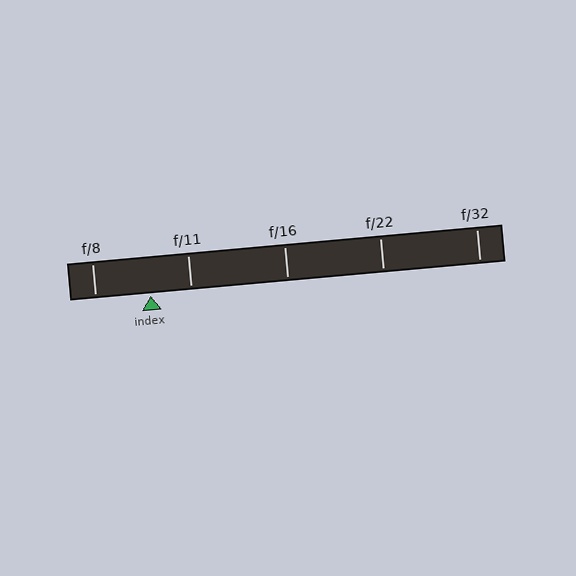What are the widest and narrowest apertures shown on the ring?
The widest aperture shown is f/8 and the narrowest is f/32.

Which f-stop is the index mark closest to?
The index mark is closest to f/11.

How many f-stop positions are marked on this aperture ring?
There are 5 f-stop positions marked.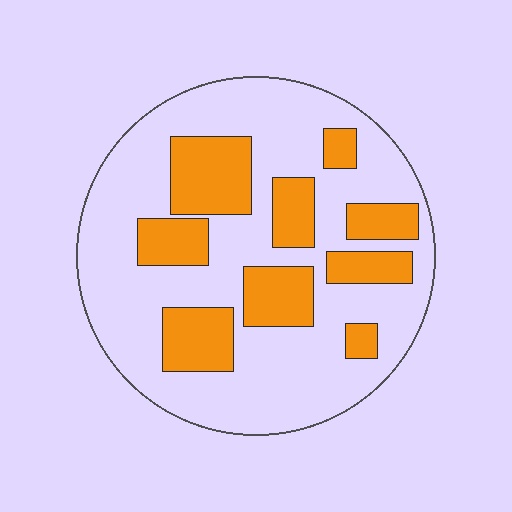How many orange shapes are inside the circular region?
9.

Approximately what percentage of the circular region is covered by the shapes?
Approximately 30%.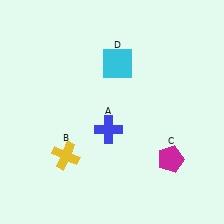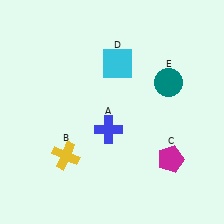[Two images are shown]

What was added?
A teal circle (E) was added in Image 2.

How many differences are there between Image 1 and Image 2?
There is 1 difference between the two images.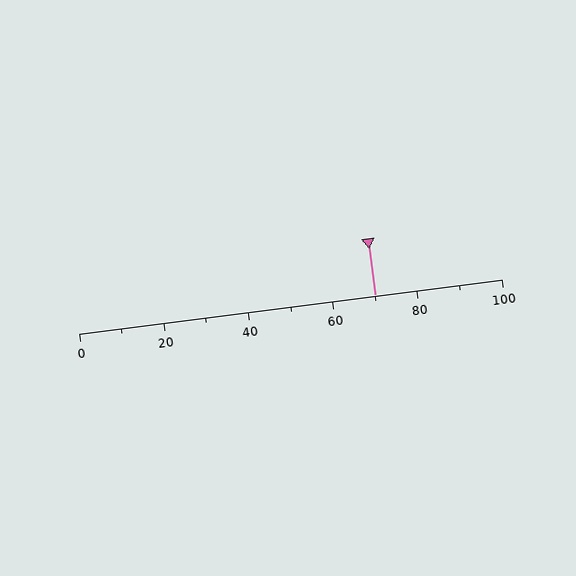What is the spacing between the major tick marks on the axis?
The major ticks are spaced 20 apart.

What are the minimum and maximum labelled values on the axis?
The axis runs from 0 to 100.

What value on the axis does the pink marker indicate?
The marker indicates approximately 70.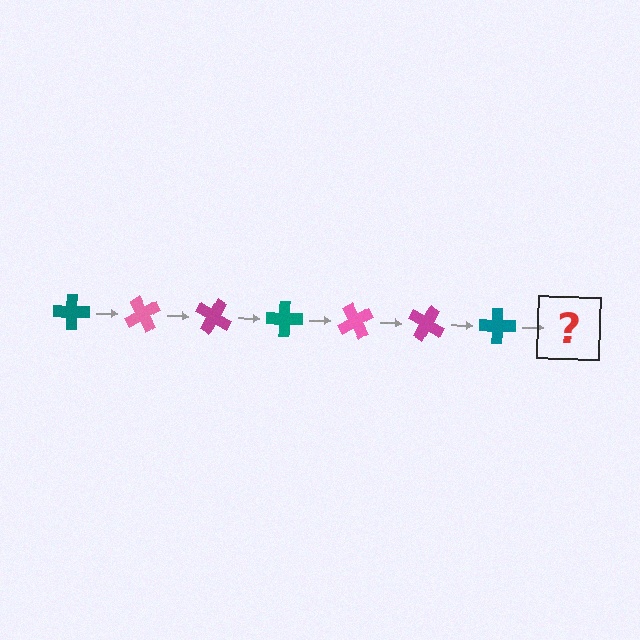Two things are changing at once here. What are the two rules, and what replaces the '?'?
The two rules are that it rotates 60 degrees each step and the color cycles through teal, pink, and magenta. The '?' should be a pink cross, rotated 420 degrees from the start.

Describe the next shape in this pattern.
It should be a pink cross, rotated 420 degrees from the start.